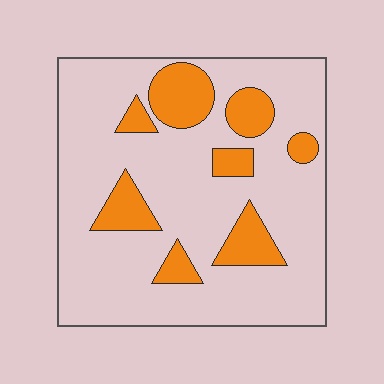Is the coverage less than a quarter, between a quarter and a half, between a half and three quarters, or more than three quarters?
Less than a quarter.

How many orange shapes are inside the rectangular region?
8.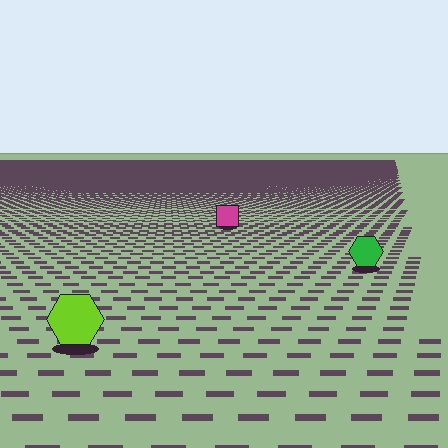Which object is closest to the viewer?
The lime hexagon is closest. The texture marks near it are larger and more spread out.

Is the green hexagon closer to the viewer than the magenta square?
Yes. The green hexagon is closer — you can tell from the texture gradient: the ground texture is coarser near it.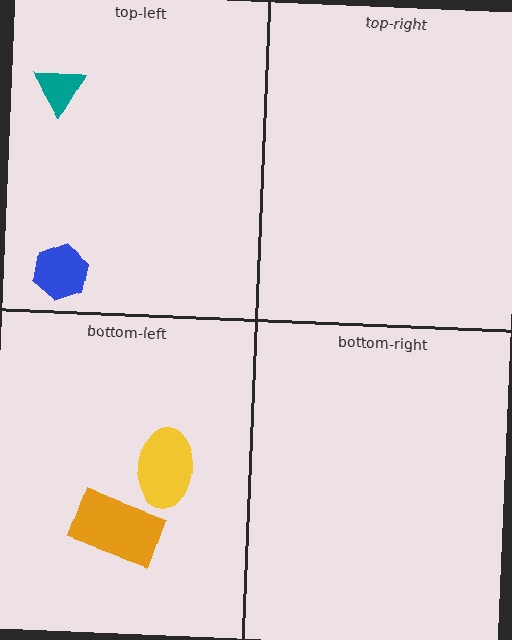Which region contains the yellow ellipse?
The bottom-left region.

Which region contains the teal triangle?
The top-left region.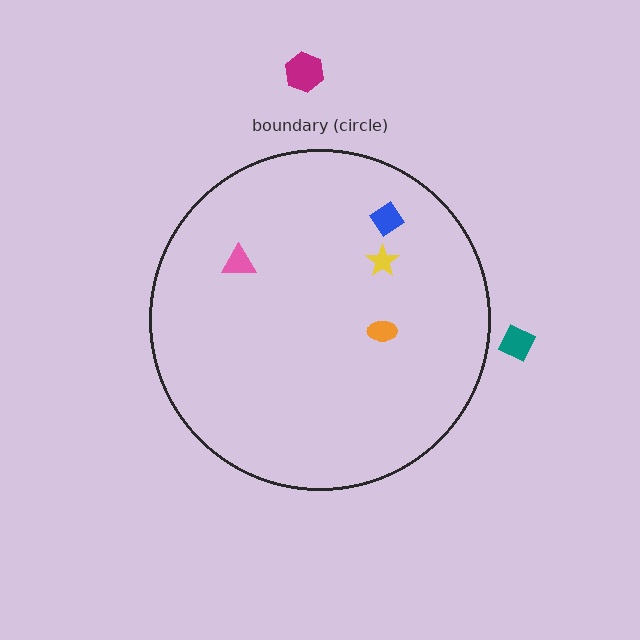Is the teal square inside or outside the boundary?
Outside.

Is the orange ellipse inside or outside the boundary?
Inside.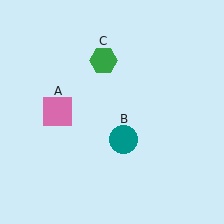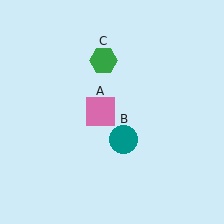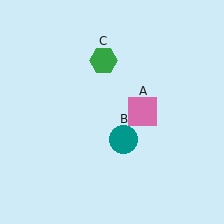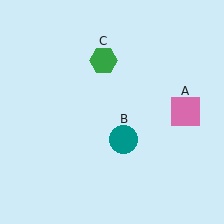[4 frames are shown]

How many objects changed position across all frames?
1 object changed position: pink square (object A).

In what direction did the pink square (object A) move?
The pink square (object A) moved right.